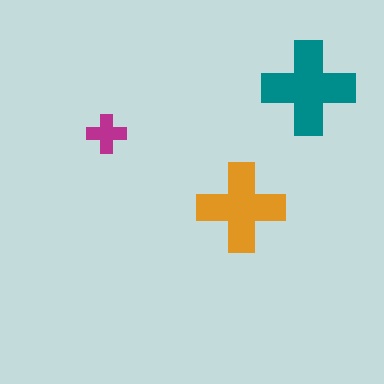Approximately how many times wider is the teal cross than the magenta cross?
About 2.5 times wider.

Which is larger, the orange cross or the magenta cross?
The orange one.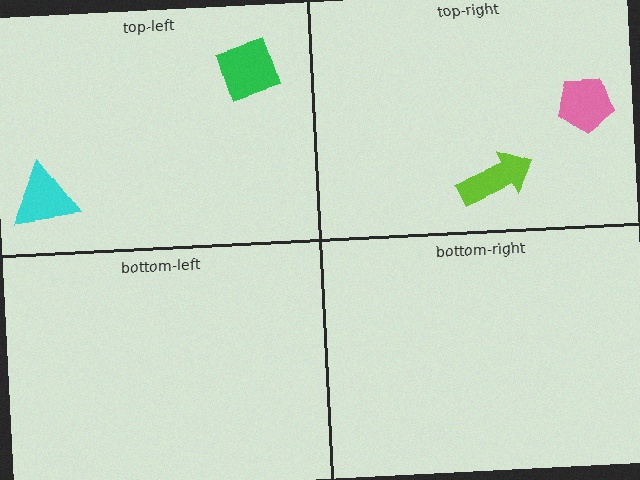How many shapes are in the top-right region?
2.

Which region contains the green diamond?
The top-left region.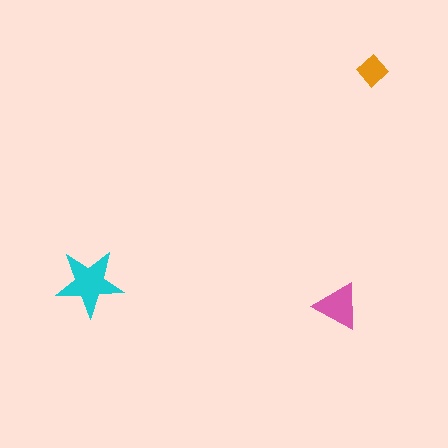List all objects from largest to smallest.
The cyan star, the pink triangle, the orange diamond.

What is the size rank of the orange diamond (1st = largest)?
3rd.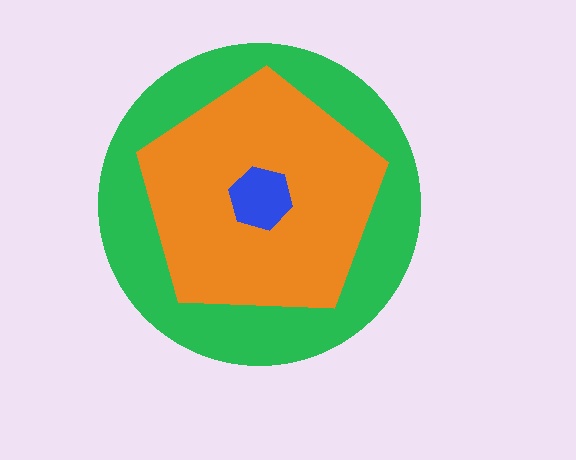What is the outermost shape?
The green circle.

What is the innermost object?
The blue hexagon.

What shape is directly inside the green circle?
The orange pentagon.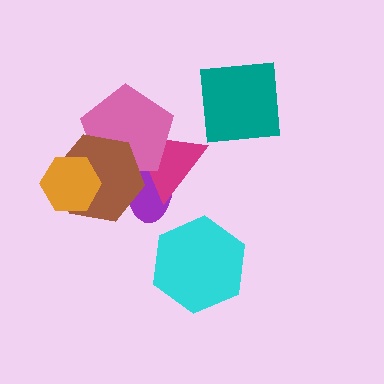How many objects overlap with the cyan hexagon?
0 objects overlap with the cyan hexagon.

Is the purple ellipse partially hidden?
Yes, it is partially covered by another shape.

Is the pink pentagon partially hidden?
Yes, it is partially covered by another shape.